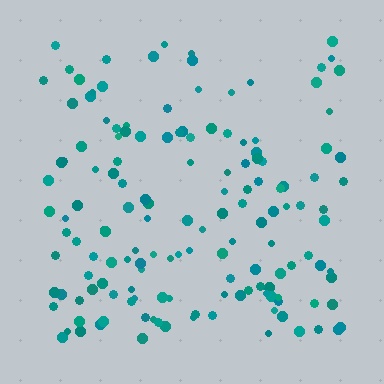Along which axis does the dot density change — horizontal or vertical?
Vertical.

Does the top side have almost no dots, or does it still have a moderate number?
Still a moderate number, just noticeably fewer than the bottom.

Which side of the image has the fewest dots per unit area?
The top.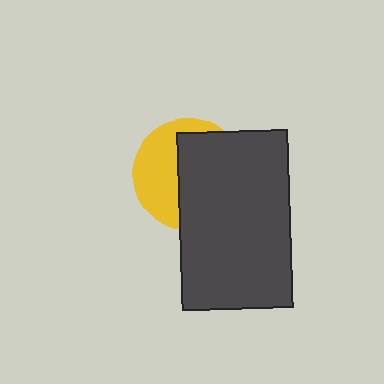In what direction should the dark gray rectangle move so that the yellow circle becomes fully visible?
The dark gray rectangle should move right. That is the shortest direction to clear the overlap and leave the yellow circle fully visible.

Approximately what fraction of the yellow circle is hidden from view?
Roughly 58% of the yellow circle is hidden behind the dark gray rectangle.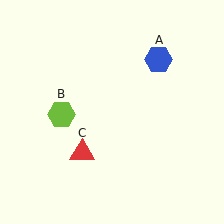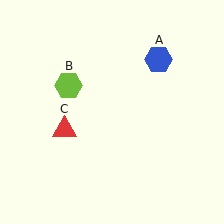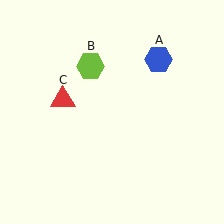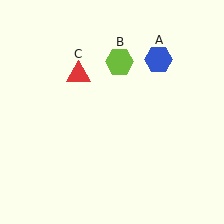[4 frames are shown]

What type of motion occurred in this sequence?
The lime hexagon (object B), red triangle (object C) rotated clockwise around the center of the scene.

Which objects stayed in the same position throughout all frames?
Blue hexagon (object A) remained stationary.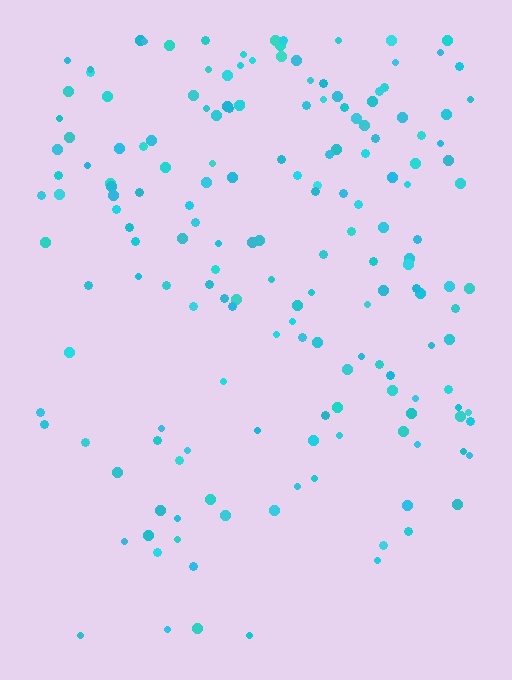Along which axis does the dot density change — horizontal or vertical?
Vertical.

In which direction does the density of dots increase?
From bottom to top, with the top side densest.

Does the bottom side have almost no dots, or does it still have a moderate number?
Still a moderate number, just noticeably fewer than the top.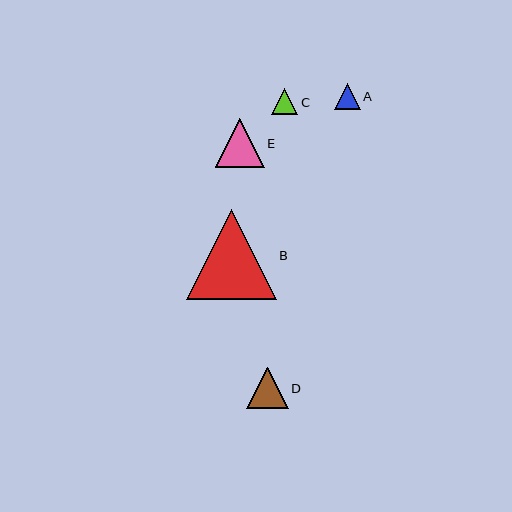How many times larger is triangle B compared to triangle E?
Triangle B is approximately 1.8 times the size of triangle E.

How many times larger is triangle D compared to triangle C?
Triangle D is approximately 1.6 times the size of triangle C.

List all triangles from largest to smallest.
From largest to smallest: B, E, D, A, C.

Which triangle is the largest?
Triangle B is the largest with a size of approximately 90 pixels.